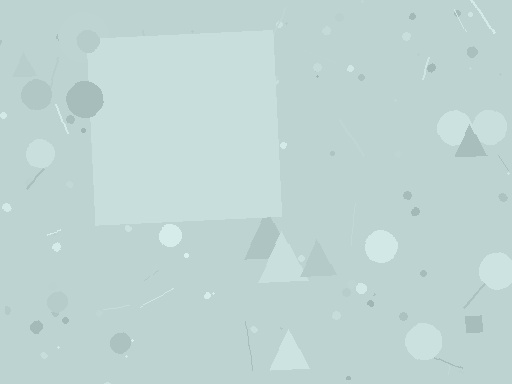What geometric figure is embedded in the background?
A square is embedded in the background.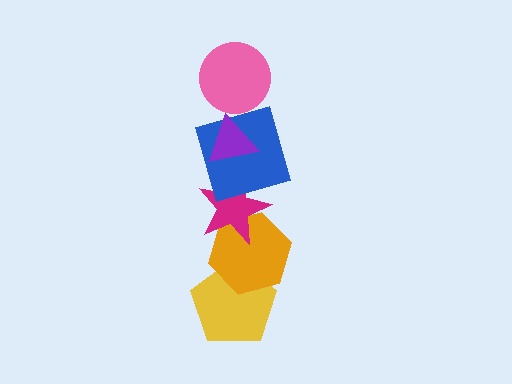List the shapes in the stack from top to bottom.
From top to bottom: the pink circle, the purple triangle, the blue square, the magenta star, the orange hexagon, the yellow pentagon.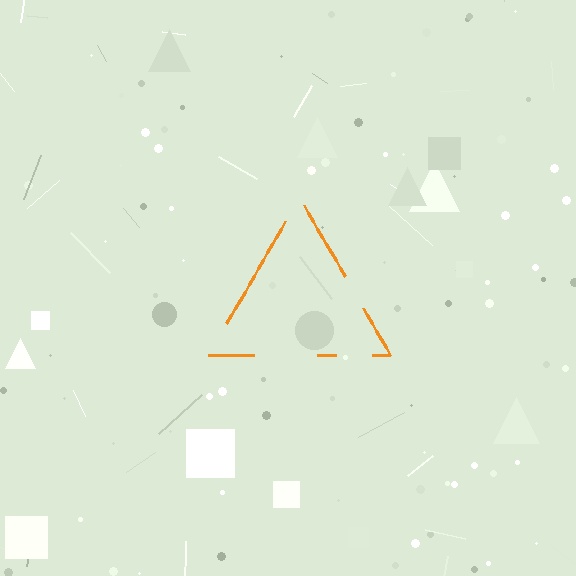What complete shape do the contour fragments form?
The contour fragments form a triangle.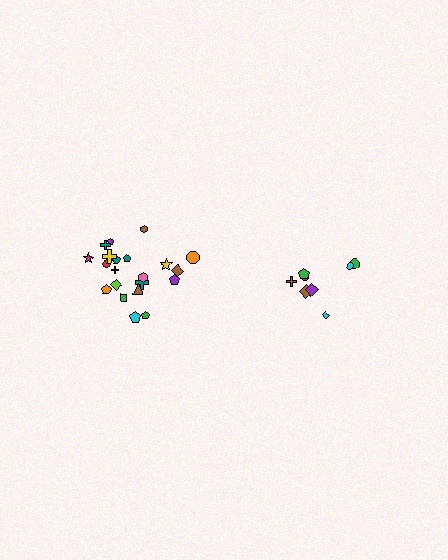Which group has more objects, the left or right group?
The left group.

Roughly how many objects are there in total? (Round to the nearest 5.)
Roughly 30 objects in total.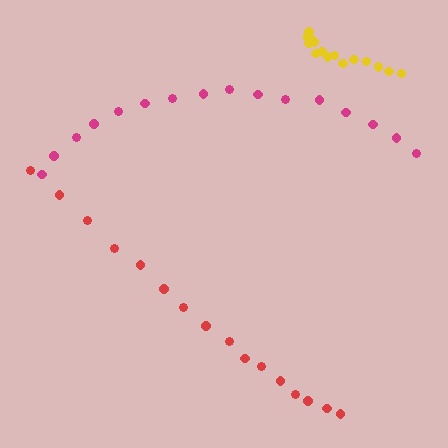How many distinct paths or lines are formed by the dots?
There are 3 distinct paths.